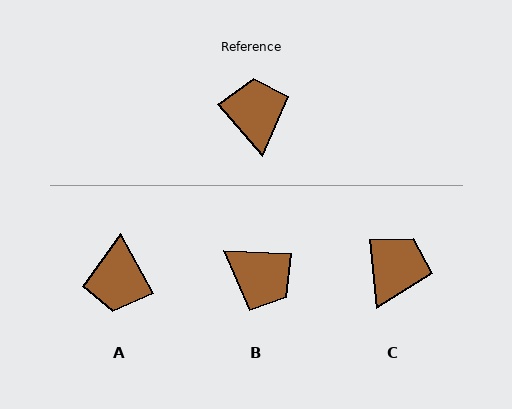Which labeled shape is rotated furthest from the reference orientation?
A, about 168 degrees away.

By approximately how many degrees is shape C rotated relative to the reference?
Approximately 34 degrees clockwise.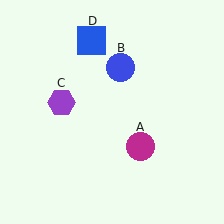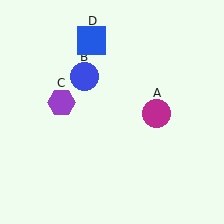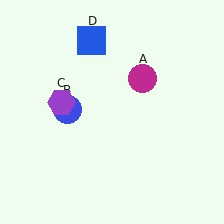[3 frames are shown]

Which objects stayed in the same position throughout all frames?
Purple hexagon (object C) and blue square (object D) remained stationary.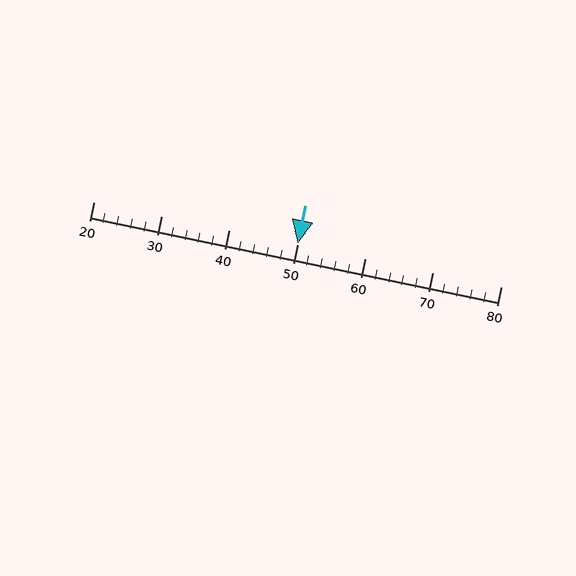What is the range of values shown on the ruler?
The ruler shows values from 20 to 80.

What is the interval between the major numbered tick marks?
The major tick marks are spaced 10 units apart.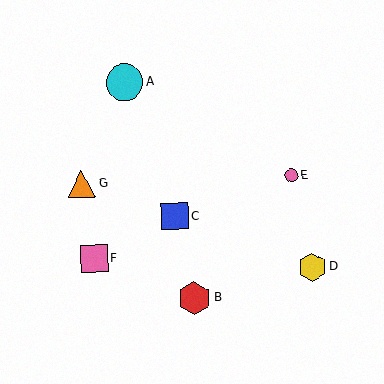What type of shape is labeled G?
Shape G is an orange triangle.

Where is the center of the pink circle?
The center of the pink circle is at (291, 175).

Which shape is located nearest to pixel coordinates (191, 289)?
The red hexagon (labeled B) at (194, 298) is nearest to that location.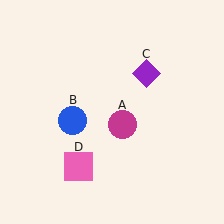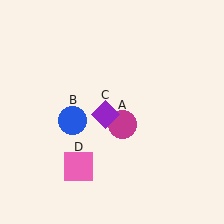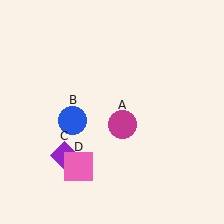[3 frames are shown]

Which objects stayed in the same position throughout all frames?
Magenta circle (object A) and blue circle (object B) and pink square (object D) remained stationary.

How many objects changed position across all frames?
1 object changed position: purple diamond (object C).